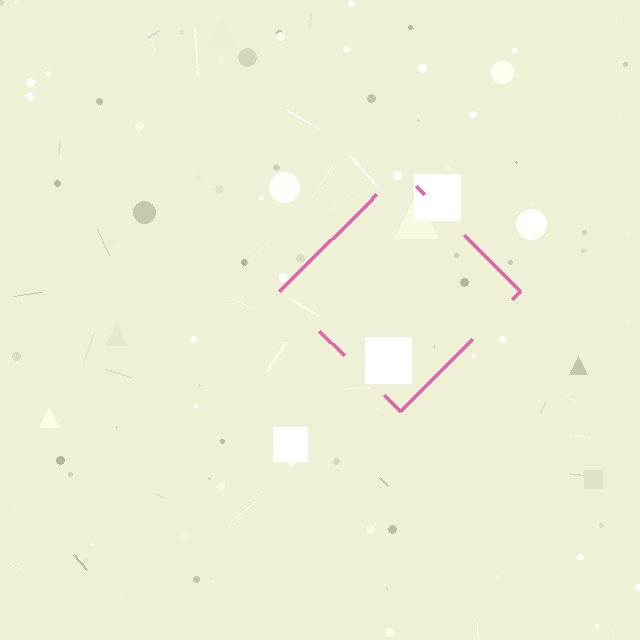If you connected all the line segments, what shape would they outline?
They would outline a diamond.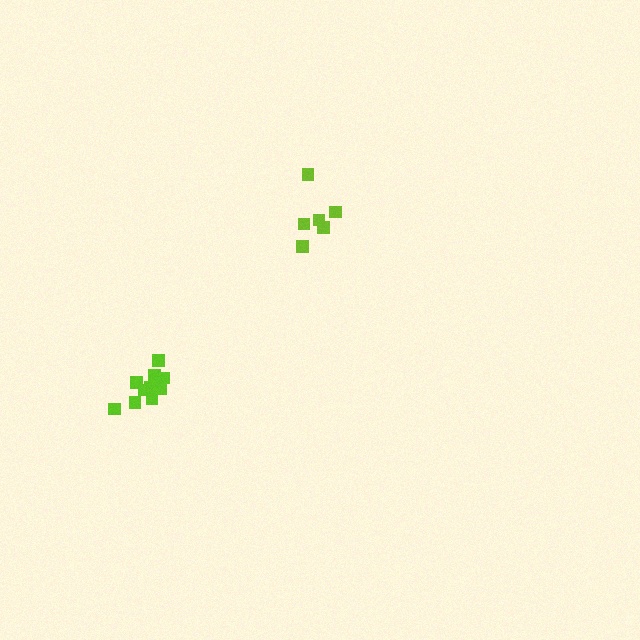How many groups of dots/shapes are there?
There are 2 groups.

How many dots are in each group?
Group 1: 10 dots, Group 2: 6 dots (16 total).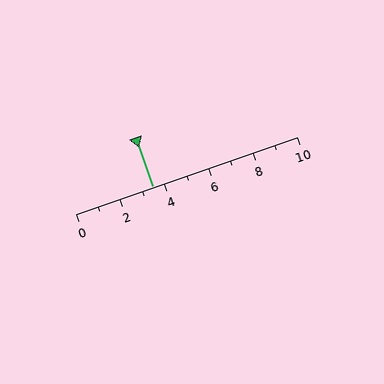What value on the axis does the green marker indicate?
The marker indicates approximately 3.5.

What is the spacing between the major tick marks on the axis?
The major ticks are spaced 2 apart.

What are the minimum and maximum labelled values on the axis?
The axis runs from 0 to 10.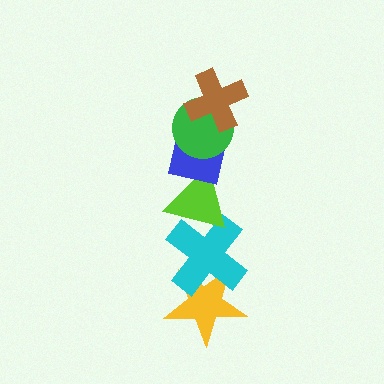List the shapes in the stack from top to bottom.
From top to bottom: the brown cross, the green circle, the blue square, the lime triangle, the cyan cross, the yellow star.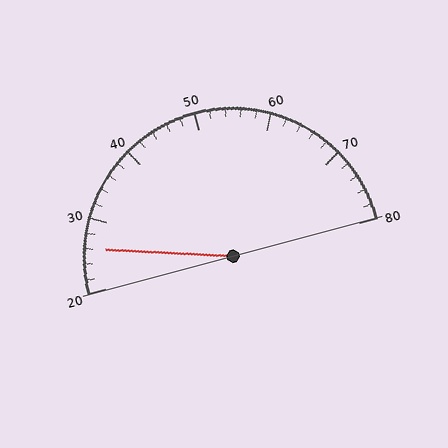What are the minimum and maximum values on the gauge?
The gauge ranges from 20 to 80.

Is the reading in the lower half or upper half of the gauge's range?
The reading is in the lower half of the range (20 to 80).